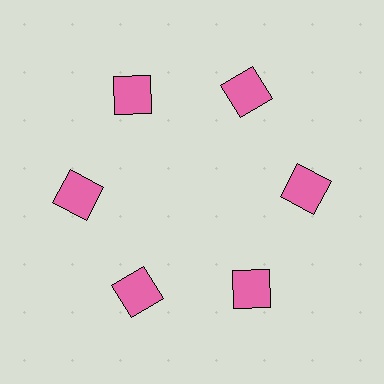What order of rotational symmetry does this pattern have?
This pattern has 6-fold rotational symmetry.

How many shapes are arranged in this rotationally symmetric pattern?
There are 6 shapes, arranged in 6 groups of 1.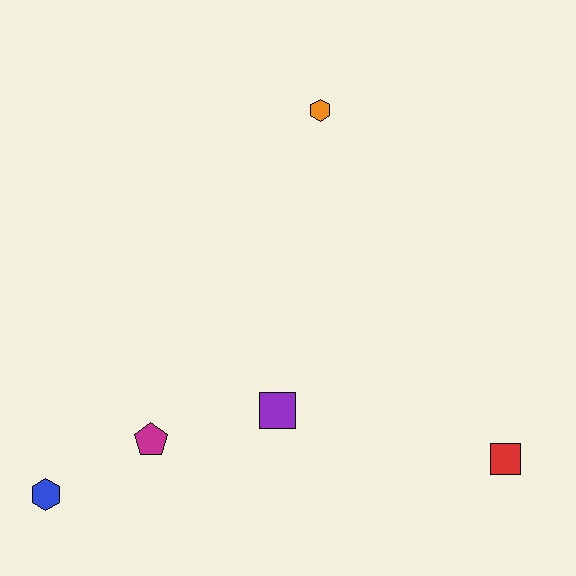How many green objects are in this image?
There are no green objects.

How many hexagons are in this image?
There are 2 hexagons.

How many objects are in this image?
There are 5 objects.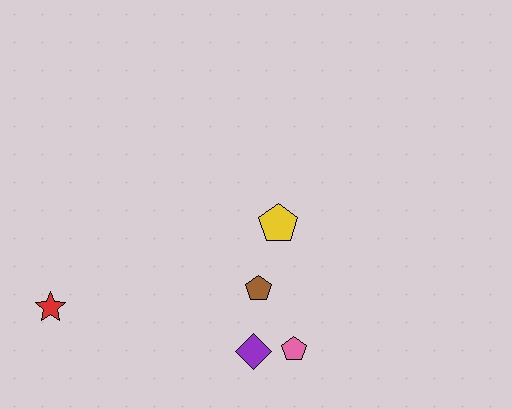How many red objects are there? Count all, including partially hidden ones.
There is 1 red object.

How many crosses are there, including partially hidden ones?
There are no crosses.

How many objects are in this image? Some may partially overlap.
There are 5 objects.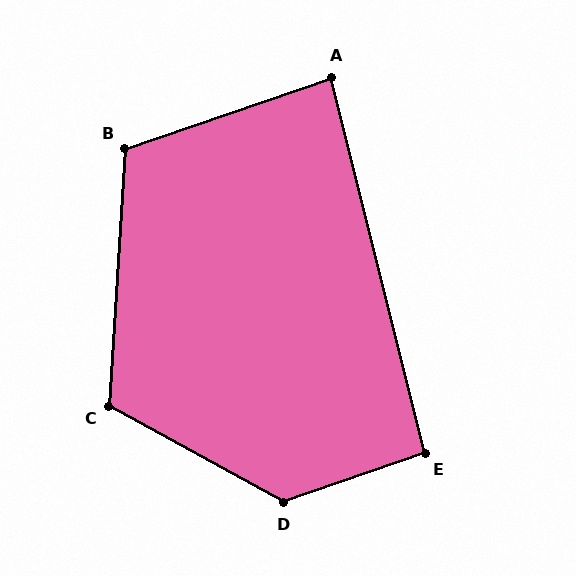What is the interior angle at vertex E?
Approximately 95 degrees (obtuse).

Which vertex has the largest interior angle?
D, at approximately 132 degrees.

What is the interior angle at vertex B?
Approximately 112 degrees (obtuse).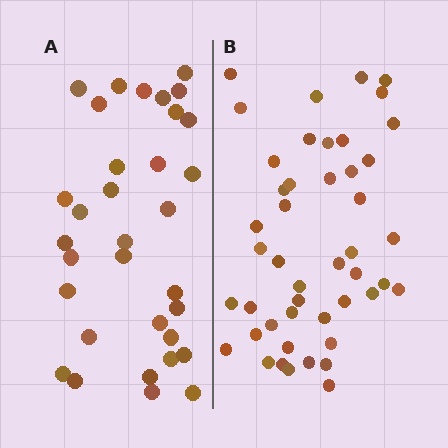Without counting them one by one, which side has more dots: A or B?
Region B (the right region) has more dots.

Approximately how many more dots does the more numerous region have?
Region B has approximately 15 more dots than region A.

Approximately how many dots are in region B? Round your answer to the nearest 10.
About 50 dots. (The exact count is 46, which rounds to 50.)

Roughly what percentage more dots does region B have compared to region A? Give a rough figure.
About 40% more.